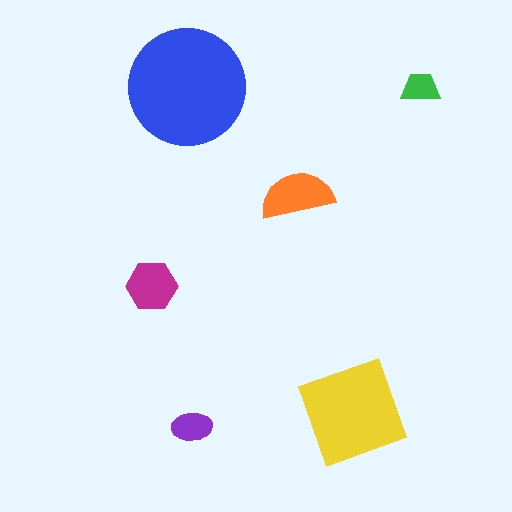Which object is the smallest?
The green trapezoid.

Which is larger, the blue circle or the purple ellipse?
The blue circle.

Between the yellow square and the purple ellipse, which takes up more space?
The yellow square.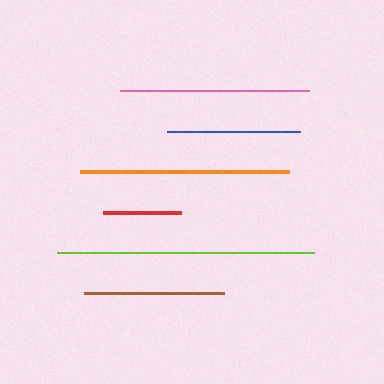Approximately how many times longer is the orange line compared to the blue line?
The orange line is approximately 1.6 times the length of the blue line.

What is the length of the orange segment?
The orange segment is approximately 209 pixels long.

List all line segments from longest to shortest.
From longest to shortest: lime, orange, pink, brown, blue, red.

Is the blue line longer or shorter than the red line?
The blue line is longer than the red line.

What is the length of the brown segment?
The brown segment is approximately 140 pixels long.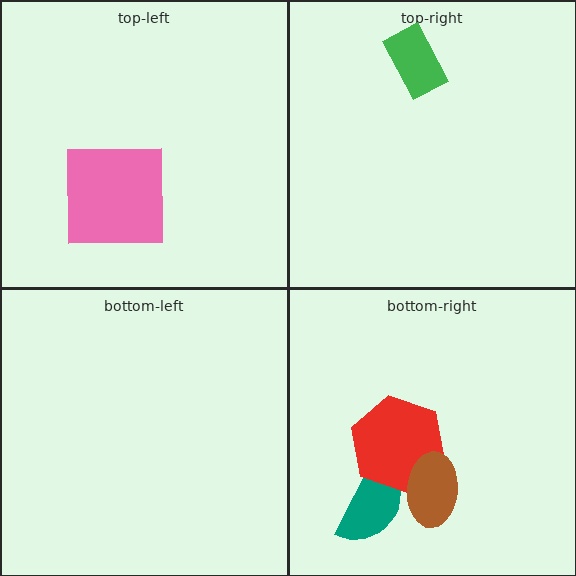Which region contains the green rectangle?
The top-right region.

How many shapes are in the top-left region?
1.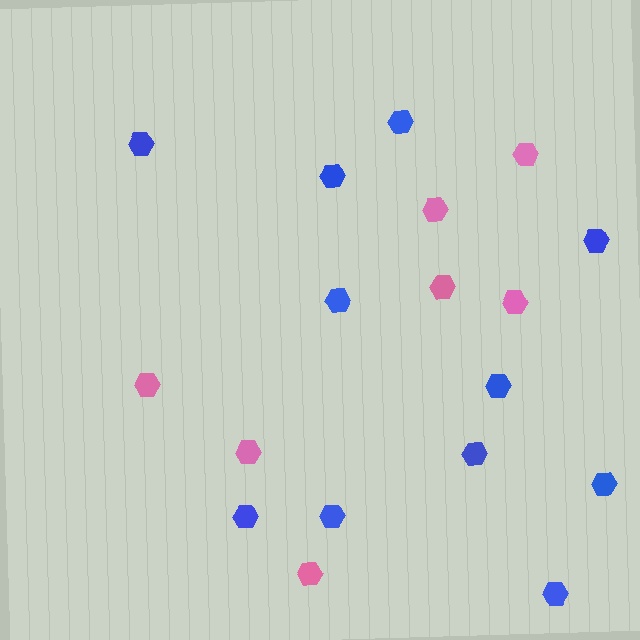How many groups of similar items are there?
There are 2 groups: one group of blue hexagons (11) and one group of pink hexagons (7).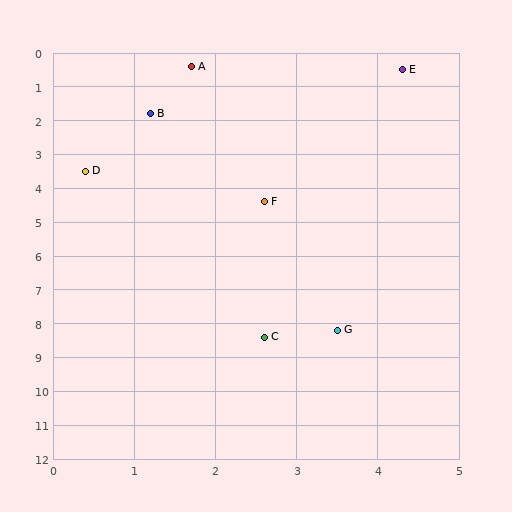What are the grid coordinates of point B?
Point B is at approximately (1.2, 1.8).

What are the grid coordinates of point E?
Point E is at approximately (4.3, 0.5).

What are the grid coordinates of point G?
Point G is at approximately (3.5, 8.2).